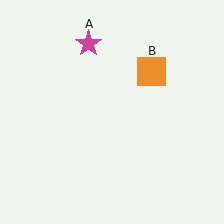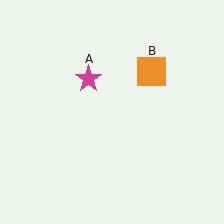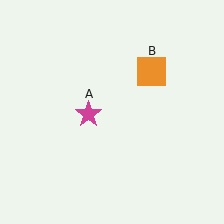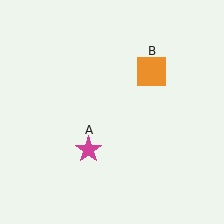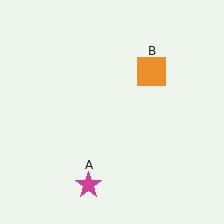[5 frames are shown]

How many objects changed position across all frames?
1 object changed position: magenta star (object A).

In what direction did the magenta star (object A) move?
The magenta star (object A) moved down.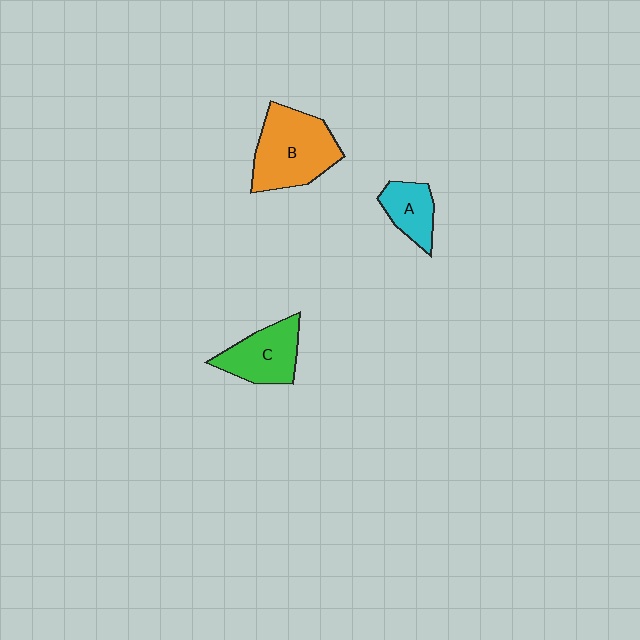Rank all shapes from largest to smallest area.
From largest to smallest: B (orange), C (green), A (cyan).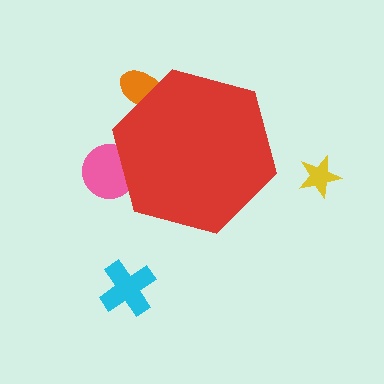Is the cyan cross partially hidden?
No, the cyan cross is fully visible.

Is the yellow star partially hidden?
No, the yellow star is fully visible.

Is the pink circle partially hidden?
Yes, the pink circle is partially hidden behind the red hexagon.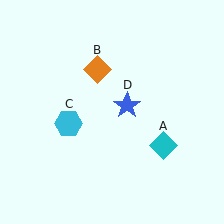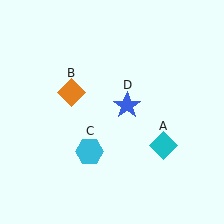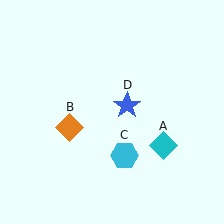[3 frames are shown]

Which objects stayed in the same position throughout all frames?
Cyan diamond (object A) and blue star (object D) remained stationary.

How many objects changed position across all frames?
2 objects changed position: orange diamond (object B), cyan hexagon (object C).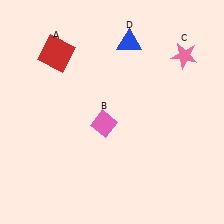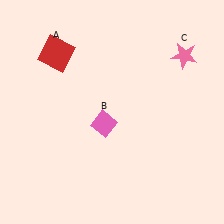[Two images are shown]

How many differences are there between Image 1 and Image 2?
There is 1 difference between the two images.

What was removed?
The blue triangle (D) was removed in Image 2.